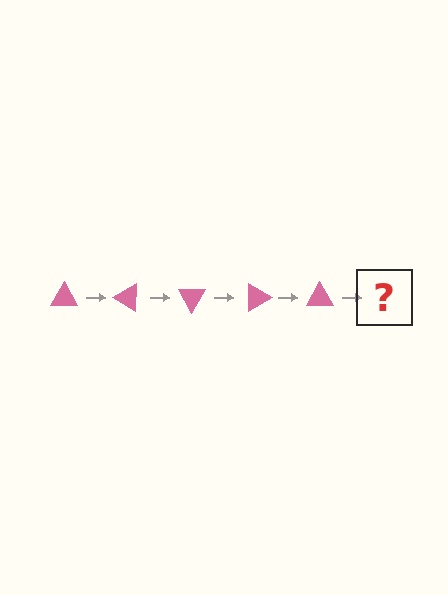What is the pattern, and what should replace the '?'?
The pattern is that the triangle rotates 30 degrees each step. The '?' should be a pink triangle rotated 150 degrees.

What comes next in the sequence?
The next element should be a pink triangle rotated 150 degrees.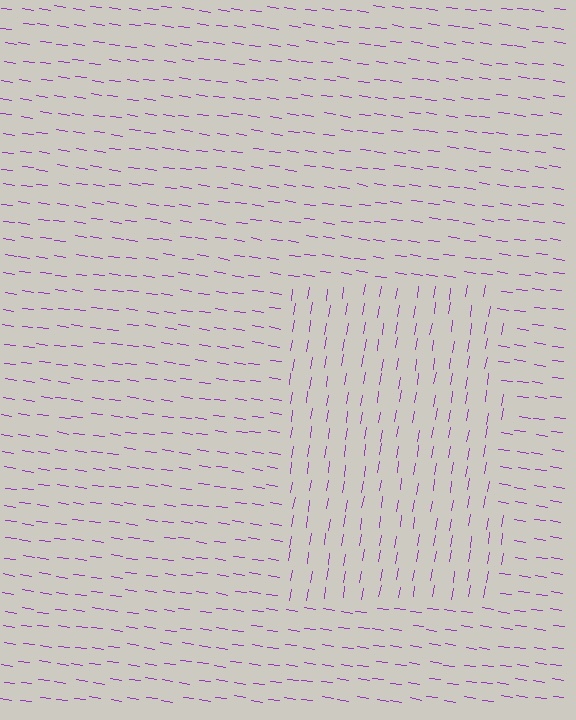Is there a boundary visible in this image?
Yes, there is a texture boundary formed by a change in line orientation.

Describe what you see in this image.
The image is filled with small purple line segments. A rectangle region in the image has lines oriented differently from the surrounding lines, creating a visible texture boundary.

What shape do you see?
I see a rectangle.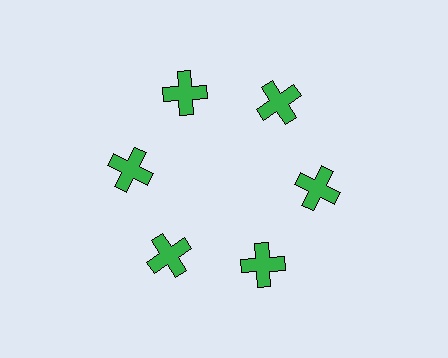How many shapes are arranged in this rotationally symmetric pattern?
There are 6 shapes, arranged in 6 groups of 1.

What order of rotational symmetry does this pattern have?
This pattern has 6-fold rotational symmetry.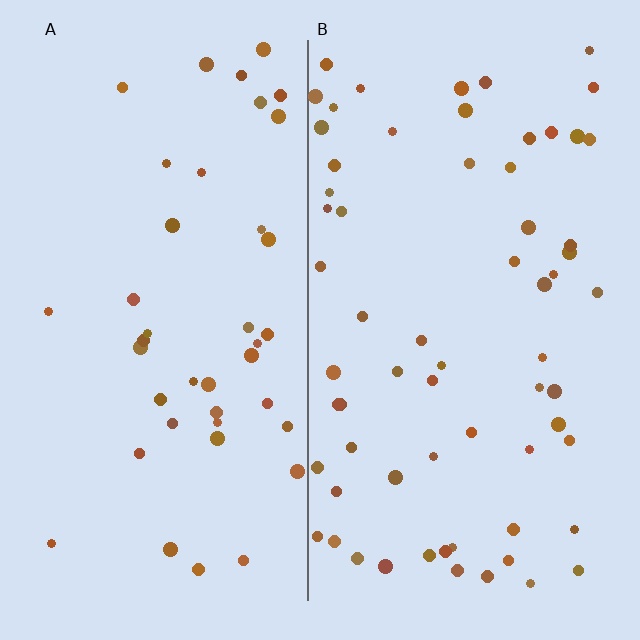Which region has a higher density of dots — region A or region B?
B (the right).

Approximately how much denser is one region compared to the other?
Approximately 1.6× — region B over region A.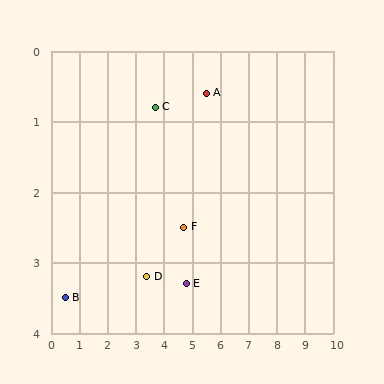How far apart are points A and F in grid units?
Points A and F are about 2.1 grid units apart.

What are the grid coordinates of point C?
Point C is at approximately (3.7, 0.8).